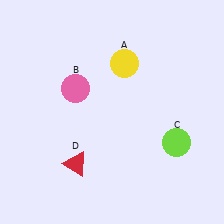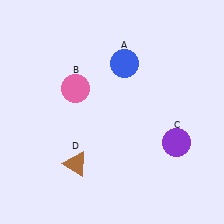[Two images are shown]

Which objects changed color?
A changed from yellow to blue. C changed from lime to purple. D changed from red to brown.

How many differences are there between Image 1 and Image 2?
There are 3 differences between the two images.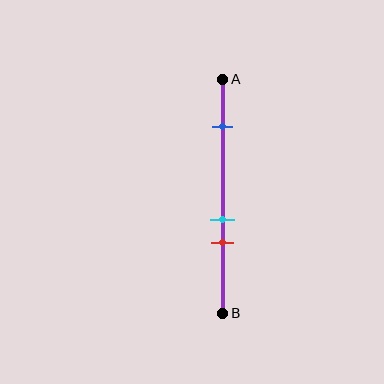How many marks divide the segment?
There are 3 marks dividing the segment.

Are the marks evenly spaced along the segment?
No, the marks are not evenly spaced.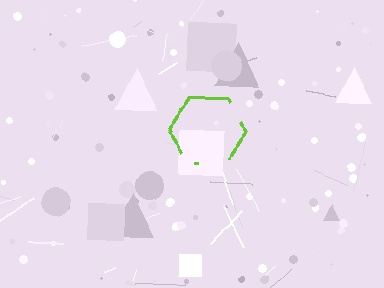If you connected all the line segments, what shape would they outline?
They would outline a hexagon.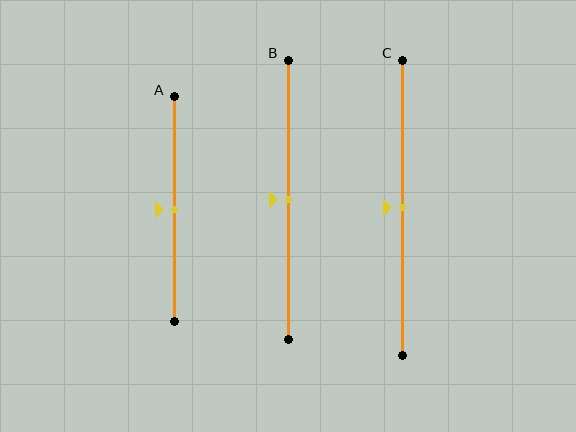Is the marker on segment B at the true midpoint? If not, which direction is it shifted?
Yes, the marker on segment B is at the true midpoint.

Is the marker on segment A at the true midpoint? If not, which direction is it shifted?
Yes, the marker on segment A is at the true midpoint.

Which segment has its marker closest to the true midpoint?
Segment A has its marker closest to the true midpoint.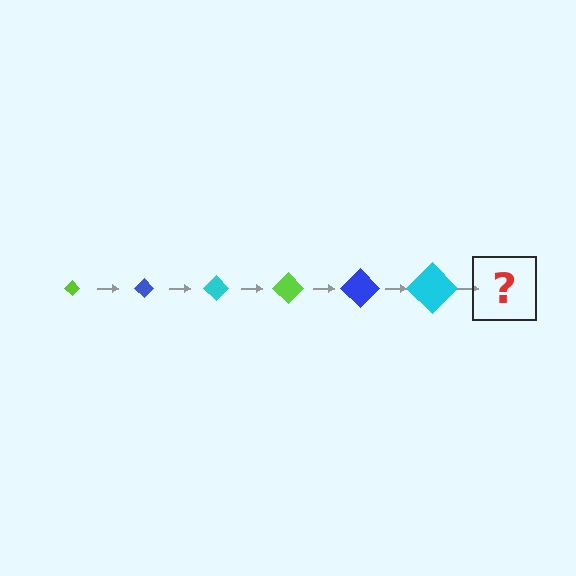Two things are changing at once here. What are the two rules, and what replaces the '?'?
The two rules are that the diamond grows larger each step and the color cycles through lime, blue, and cyan. The '?' should be a lime diamond, larger than the previous one.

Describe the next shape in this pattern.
It should be a lime diamond, larger than the previous one.